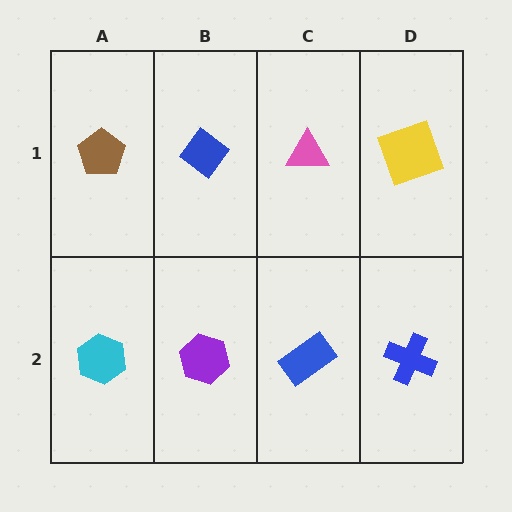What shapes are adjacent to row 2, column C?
A pink triangle (row 1, column C), a purple hexagon (row 2, column B), a blue cross (row 2, column D).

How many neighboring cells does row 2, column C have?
3.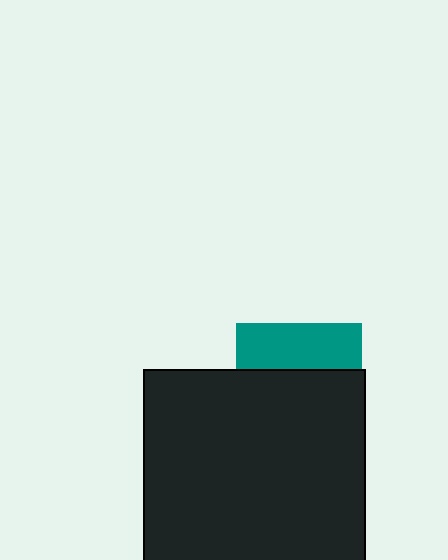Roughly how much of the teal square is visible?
A small part of it is visible (roughly 37%).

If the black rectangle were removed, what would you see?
You would see the complete teal square.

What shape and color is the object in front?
The object in front is a black rectangle.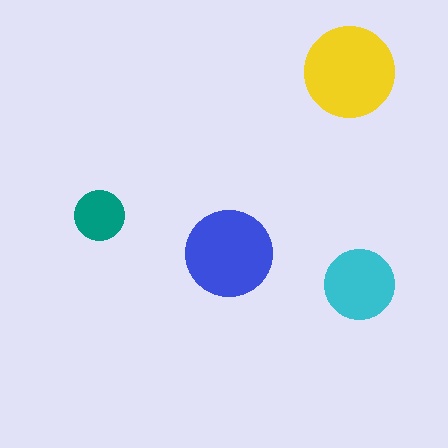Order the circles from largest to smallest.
the yellow one, the blue one, the cyan one, the teal one.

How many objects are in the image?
There are 4 objects in the image.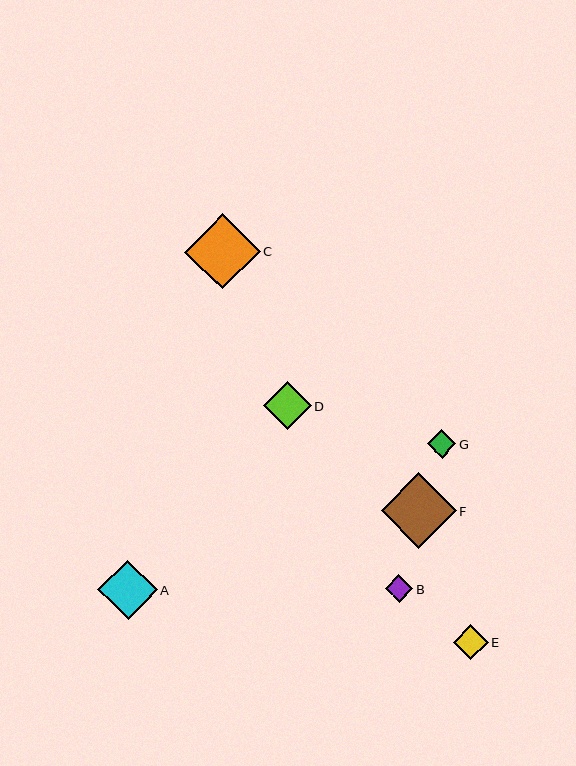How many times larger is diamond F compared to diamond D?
Diamond F is approximately 1.6 times the size of diamond D.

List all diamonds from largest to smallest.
From largest to smallest: C, F, A, D, E, G, B.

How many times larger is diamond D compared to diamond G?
Diamond D is approximately 1.7 times the size of diamond G.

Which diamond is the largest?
Diamond C is the largest with a size of approximately 76 pixels.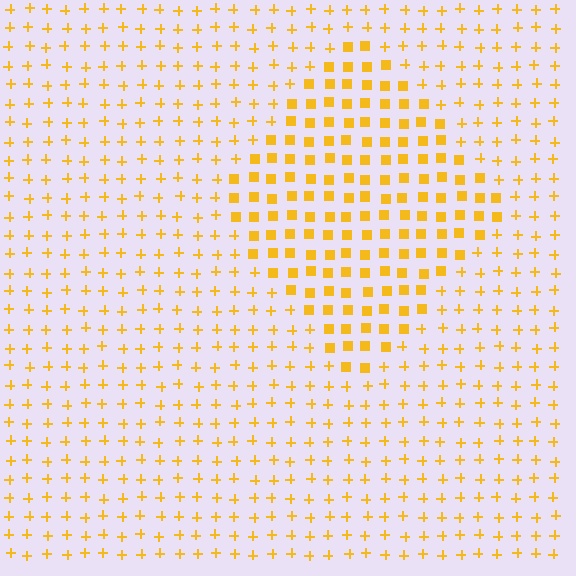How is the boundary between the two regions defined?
The boundary is defined by a change in element shape: squares inside vs. plus signs outside. All elements share the same color and spacing.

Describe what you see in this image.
The image is filled with small yellow elements arranged in a uniform grid. A diamond-shaped region contains squares, while the surrounding area contains plus signs. The boundary is defined purely by the change in element shape.